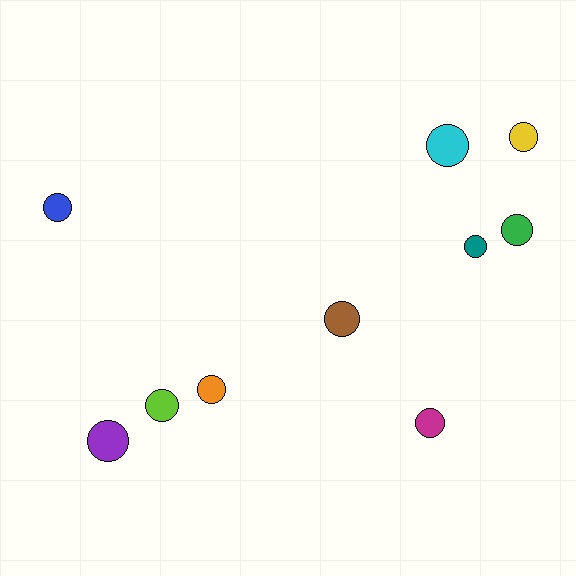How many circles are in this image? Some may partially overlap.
There are 10 circles.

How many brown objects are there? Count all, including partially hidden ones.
There is 1 brown object.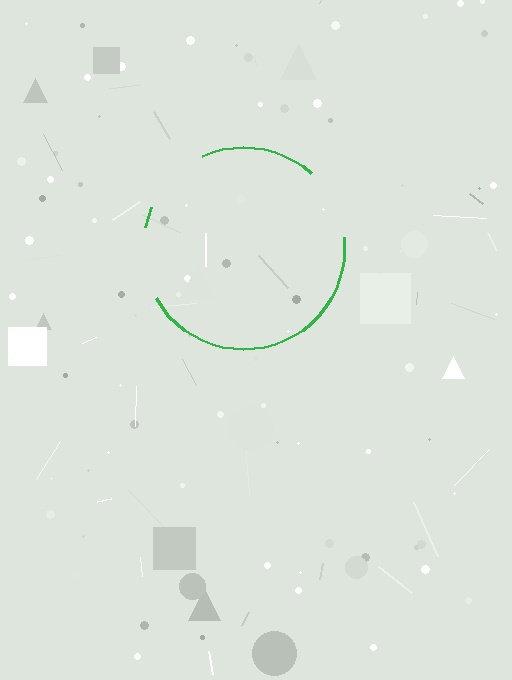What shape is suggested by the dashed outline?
The dashed outline suggests a circle.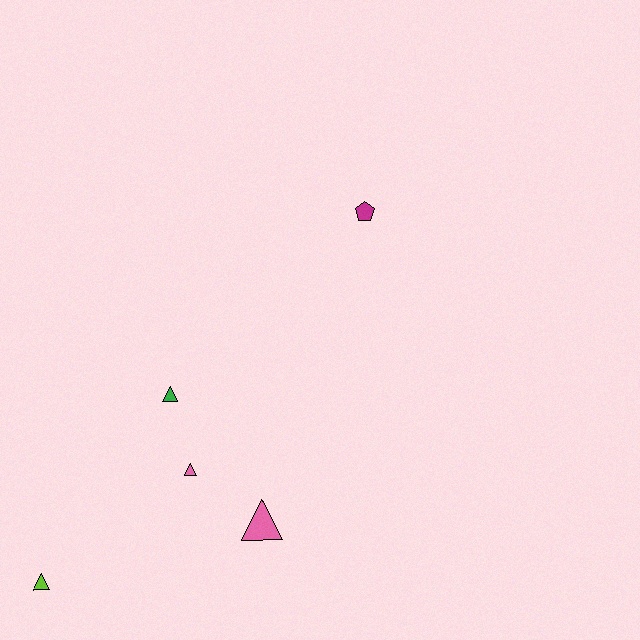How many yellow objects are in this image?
There are no yellow objects.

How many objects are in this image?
There are 5 objects.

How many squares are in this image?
There are no squares.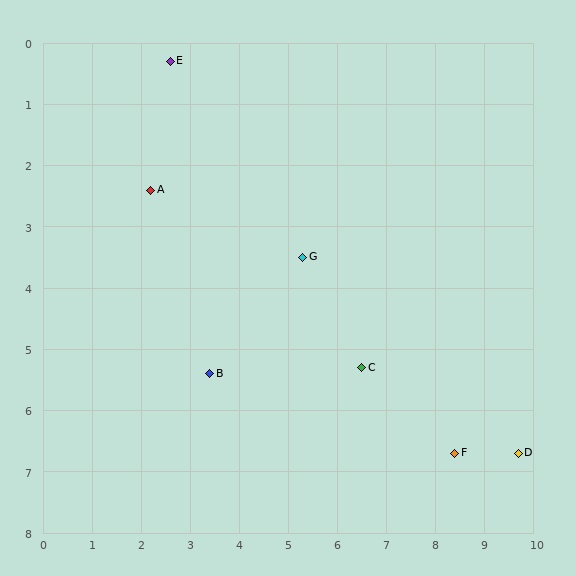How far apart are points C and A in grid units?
Points C and A are about 5.2 grid units apart.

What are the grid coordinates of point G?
Point G is at approximately (5.3, 3.5).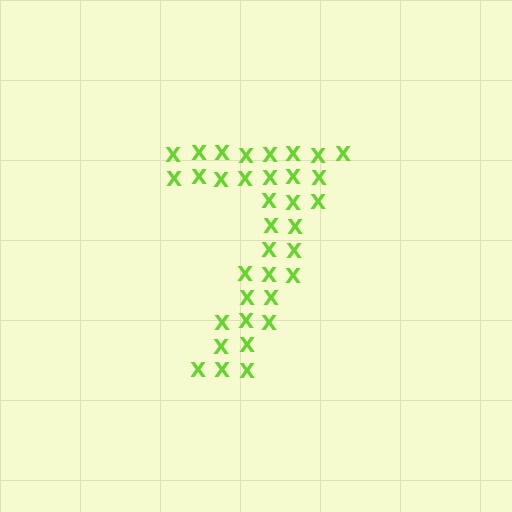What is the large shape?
The large shape is the digit 7.